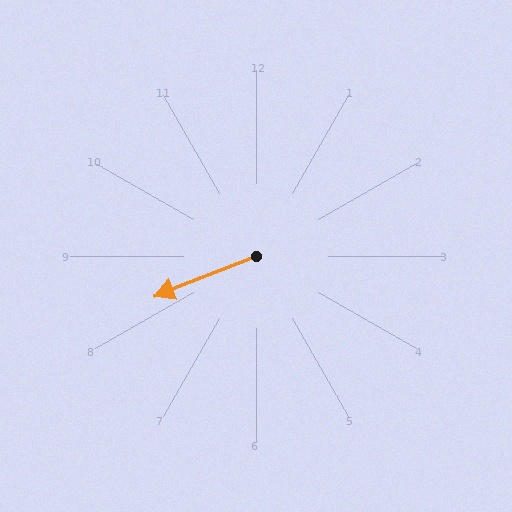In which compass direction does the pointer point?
West.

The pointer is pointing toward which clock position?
Roughly 8 o'clock.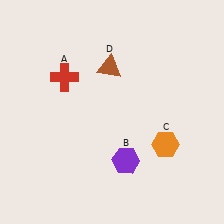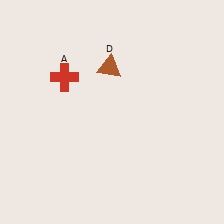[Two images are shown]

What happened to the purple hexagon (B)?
The purple hexagon (B) was removed in Image 2. It was in the bottom-right area of Image 1.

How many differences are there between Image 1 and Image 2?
There are 2 differences between the two images.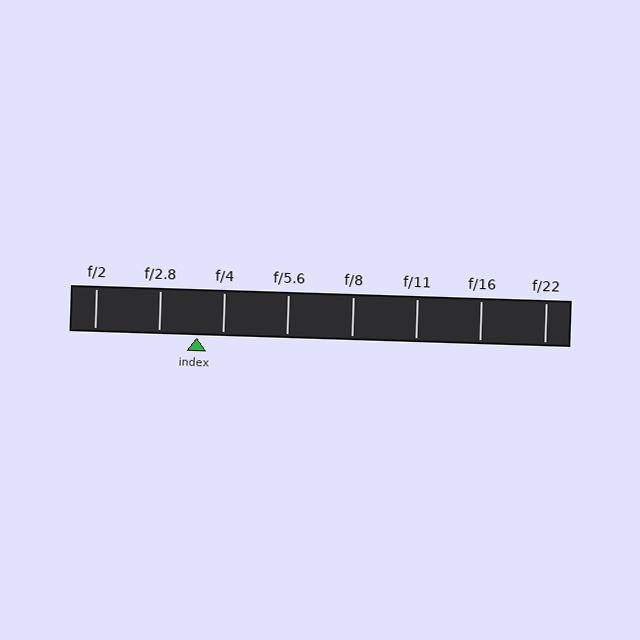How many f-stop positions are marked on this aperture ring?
There are 8 f-stop positions marked.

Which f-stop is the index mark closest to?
The index mark is closest to f/4.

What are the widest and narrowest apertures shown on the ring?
The widest aperture shown is f/2 and the narrowest is f/22.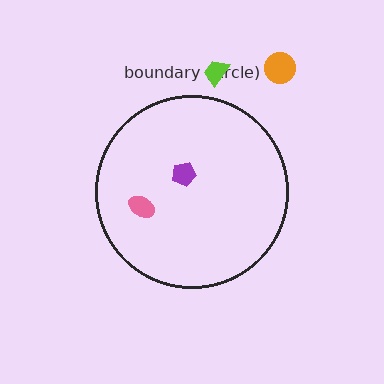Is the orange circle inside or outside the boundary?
Outside.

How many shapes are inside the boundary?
2 inside, 2 outside.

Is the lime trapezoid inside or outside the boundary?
Outside.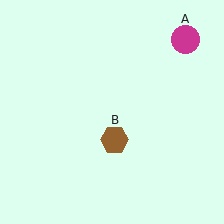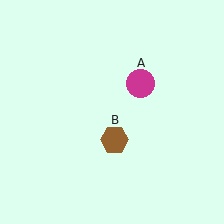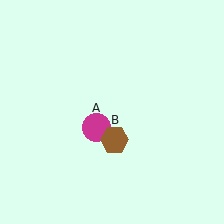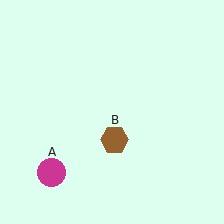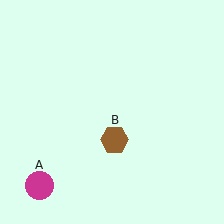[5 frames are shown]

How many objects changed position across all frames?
1 object changed position: magenta circle (object A).